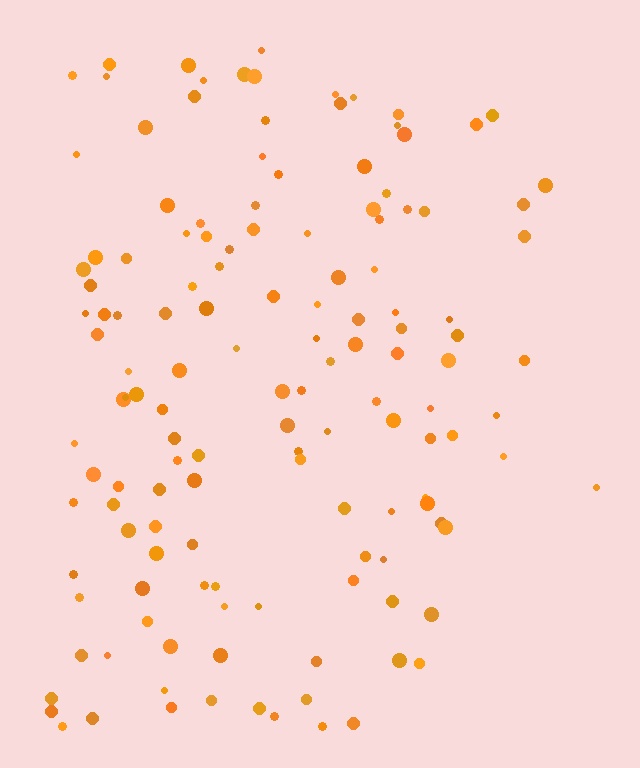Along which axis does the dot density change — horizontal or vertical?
Horizontal.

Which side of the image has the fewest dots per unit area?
The right.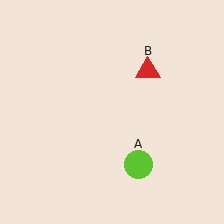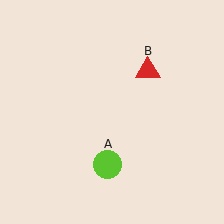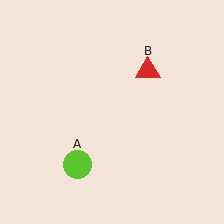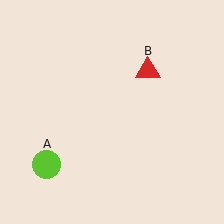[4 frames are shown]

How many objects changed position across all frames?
1 object changed position: lime circle (object A).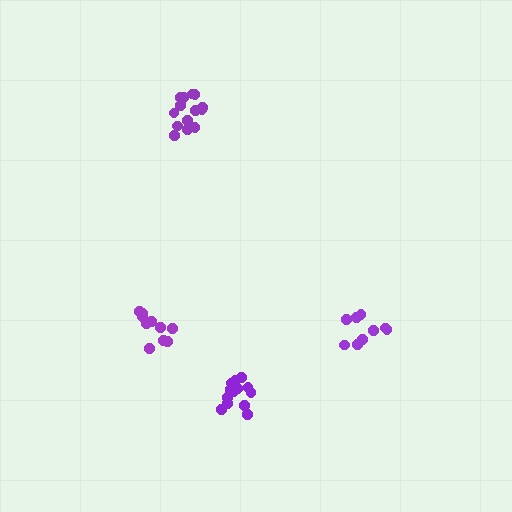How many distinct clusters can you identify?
There are 4 distinct clusters.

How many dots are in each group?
Group 1: 10 dots, Group 2: 9 dots, Group 3: 14 dots, Group 4: 13 dots (46 total).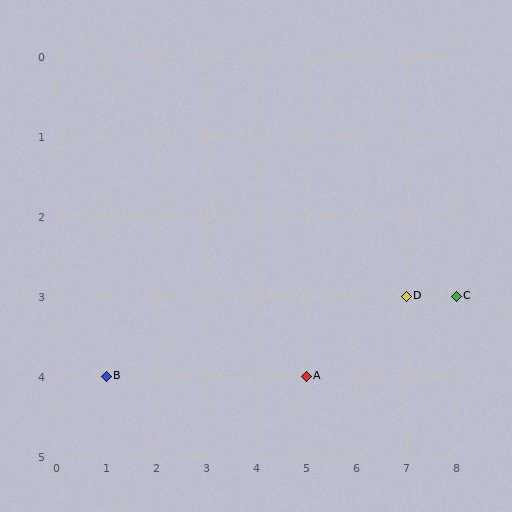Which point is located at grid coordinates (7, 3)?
Point D is at (7, 3).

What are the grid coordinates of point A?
Point A is at grid coordinates (5, 4).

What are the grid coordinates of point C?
Point C is at grid coordinates (8, 3).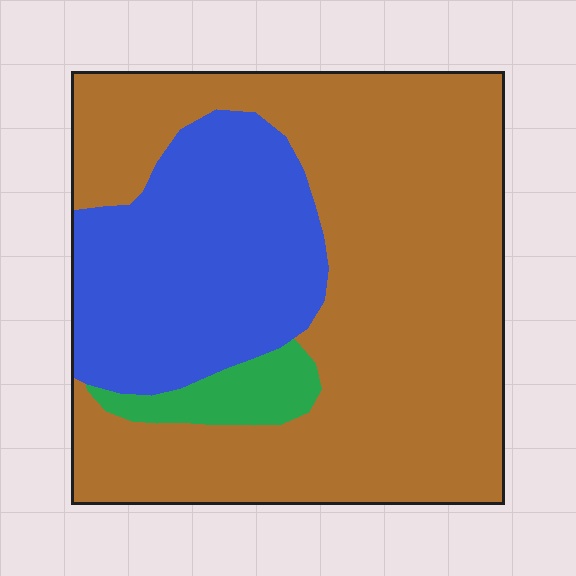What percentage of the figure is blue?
Blue takes up about one quarter (1/4) of the figure.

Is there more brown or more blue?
Brown.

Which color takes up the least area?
Green, at roughly 5%.